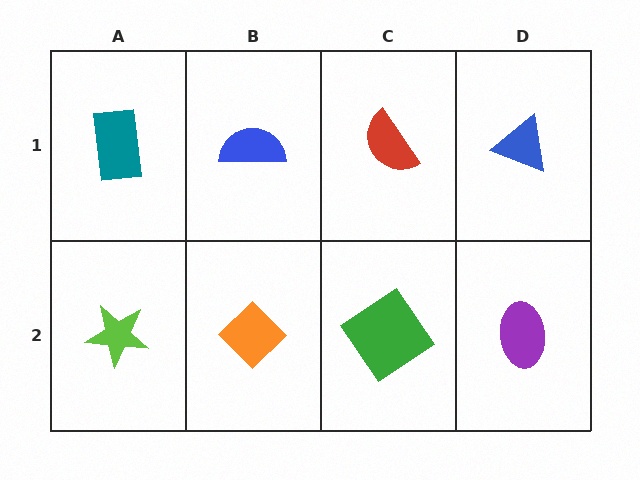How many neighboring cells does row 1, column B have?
3.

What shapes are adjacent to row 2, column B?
A blue semicircle (row 1, column B), a lime star (row 2, column A), a green diamond (row 2, column C).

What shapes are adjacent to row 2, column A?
A teal rectangle (row 1, column A), an orange diamond (row 2, column B).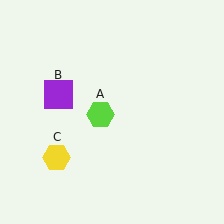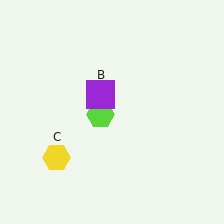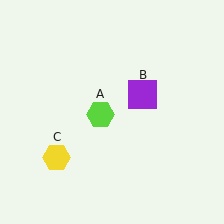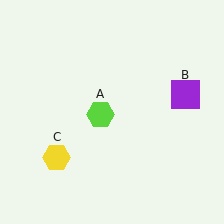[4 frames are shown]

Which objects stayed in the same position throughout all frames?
Lime hexagon (object A) and yellow hexagon (object C) remained stationary.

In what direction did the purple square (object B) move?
The purple square (object B) moved right.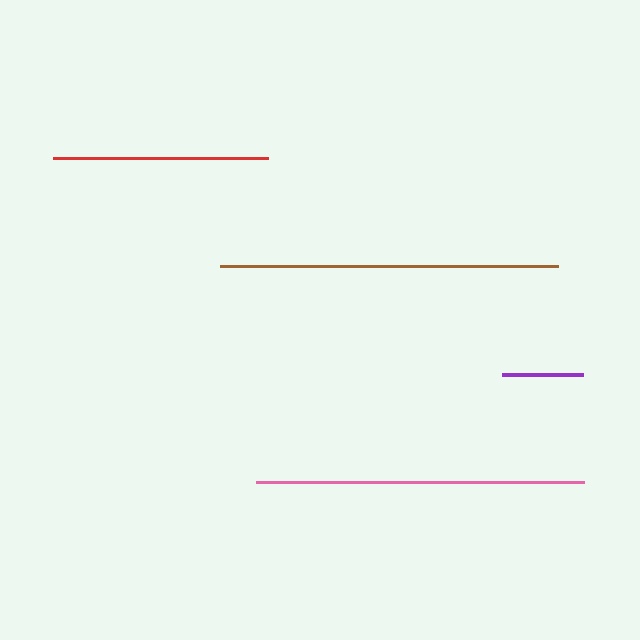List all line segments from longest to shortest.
From longest to shortest: brown, pink, red, purple.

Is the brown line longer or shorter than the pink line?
The brown line is longer than the pink line.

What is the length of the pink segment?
The pink segment is approximately 328 pixels long.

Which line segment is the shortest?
The purple line is the shortest at approximately 81 pixels.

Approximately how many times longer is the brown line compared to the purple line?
The brown line is approximately 4.2 times the length of the purple line.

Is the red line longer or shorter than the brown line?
The brown line is longer than the red line.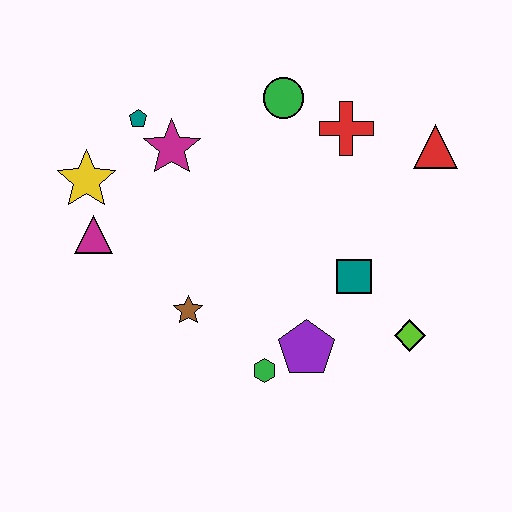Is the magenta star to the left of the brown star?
Yes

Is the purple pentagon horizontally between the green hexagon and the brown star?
No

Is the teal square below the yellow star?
Yes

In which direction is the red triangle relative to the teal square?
The red triangle is above the teal square.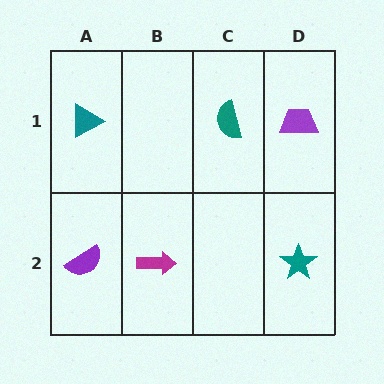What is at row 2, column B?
A magenta arrow.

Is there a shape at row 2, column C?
No, that cell is empty.